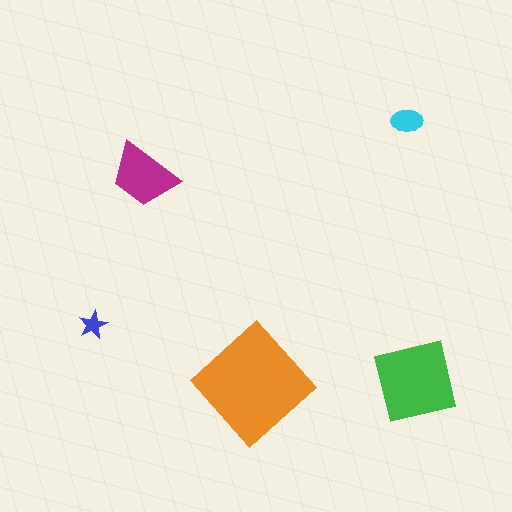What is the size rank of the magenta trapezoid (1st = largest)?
3rd.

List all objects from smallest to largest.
The blue star, the cyan ellipse, the magenta trapezoid, the green square, the orange diamond.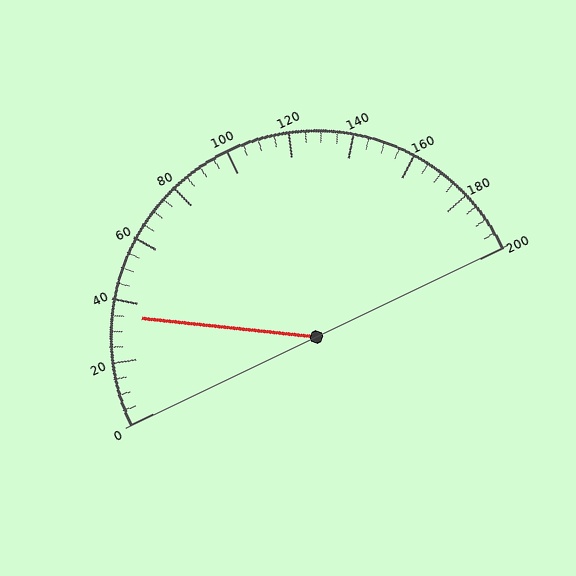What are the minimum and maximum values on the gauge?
The gauge ranges from 0 to 200.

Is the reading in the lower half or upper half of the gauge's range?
The reading is in the lower half of the range (0 to 200).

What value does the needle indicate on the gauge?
The needle indicates approximately 35.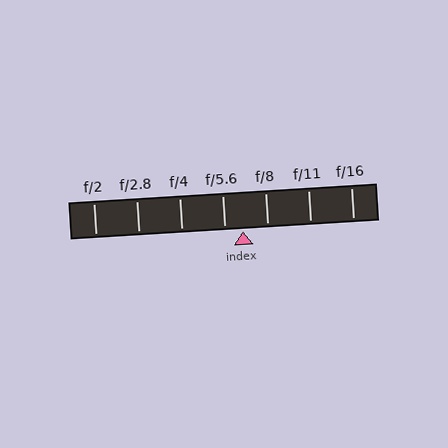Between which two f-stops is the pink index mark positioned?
The index mark is between f/5.6 and f/8.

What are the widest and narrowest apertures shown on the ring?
The widest aperture shown is f/2 and the narrowest is f/16.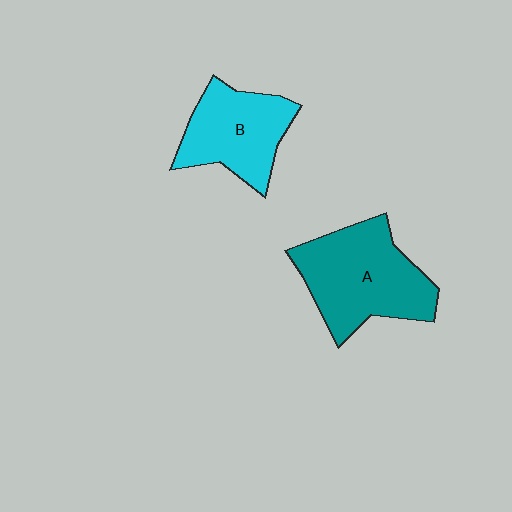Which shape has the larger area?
Shape A (teal).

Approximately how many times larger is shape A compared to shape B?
Approximately 1.3 times.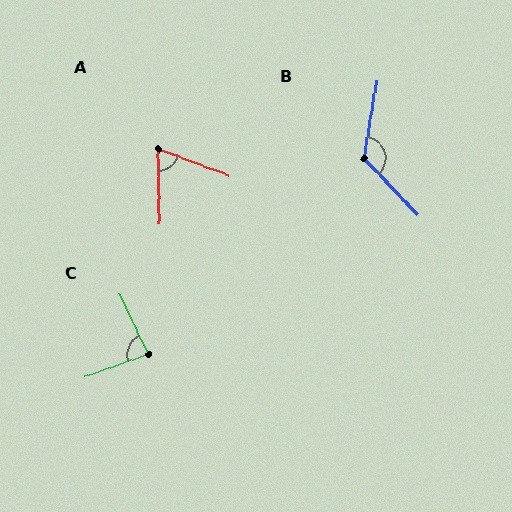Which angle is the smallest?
A, at approximately 68 degrees.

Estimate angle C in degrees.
Approximately 84 degrees.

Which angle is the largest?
B, at approximately 127 degrees.